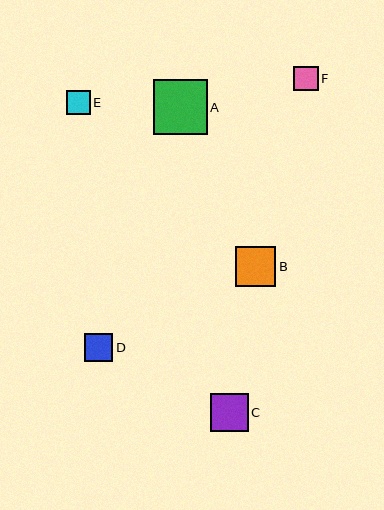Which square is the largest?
Square A is the largest with a size of approximately 54 pixels.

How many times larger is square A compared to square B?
Square A is approximately 1.4 times the size of square B.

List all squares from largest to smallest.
From largest to smallest: A, B, C, D, F, E.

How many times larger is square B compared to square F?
Square B is approximately 1.6 times the size of square F.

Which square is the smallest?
Square E is the smallest with a size of approximately 24 pixels.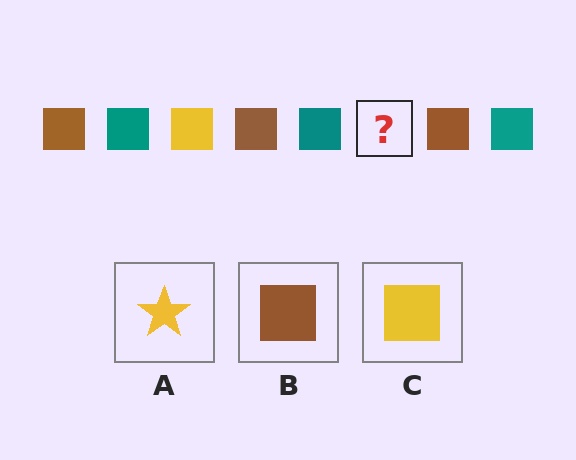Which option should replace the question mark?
Option C.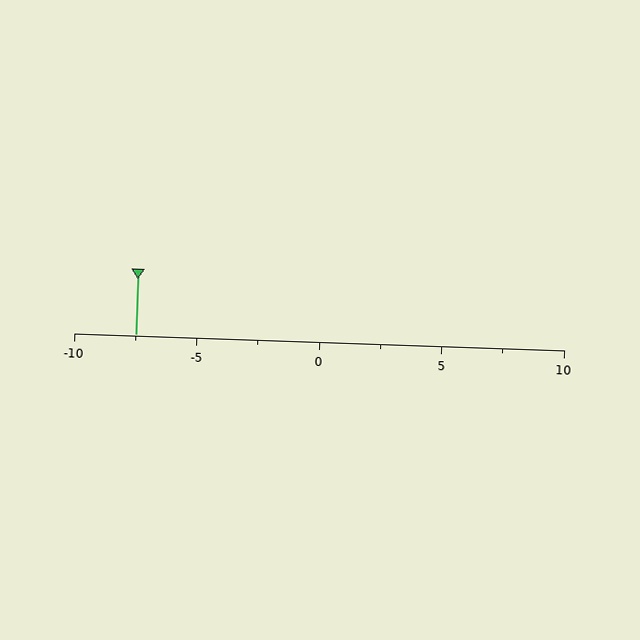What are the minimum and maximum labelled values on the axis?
The axis runs from -10 to 10.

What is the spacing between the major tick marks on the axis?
The major ticks are spaced 5 apart.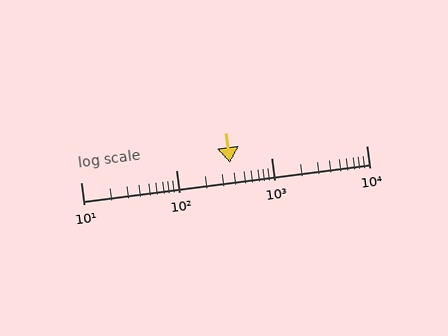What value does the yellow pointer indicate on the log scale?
The pointer indicates approximately 370.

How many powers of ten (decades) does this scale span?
The scale spans 3 decades, from 10 to 10000.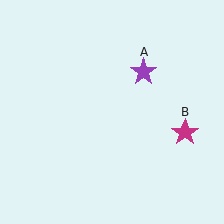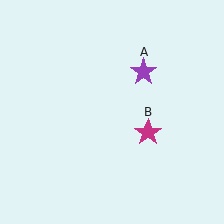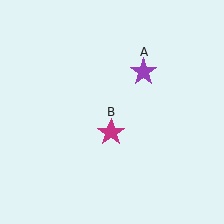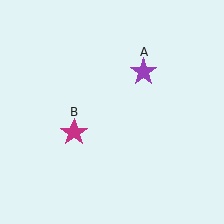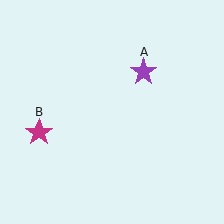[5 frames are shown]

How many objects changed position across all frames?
1 object changed position: magenta star (object B).